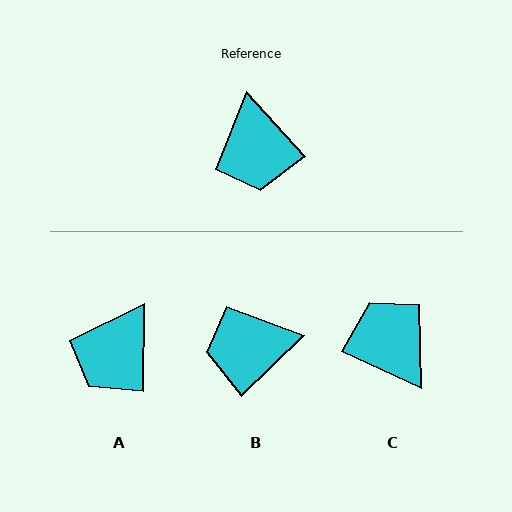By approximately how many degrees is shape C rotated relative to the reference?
Approximately 157 degrees clockwise.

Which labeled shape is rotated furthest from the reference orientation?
C, about 157 degrees away.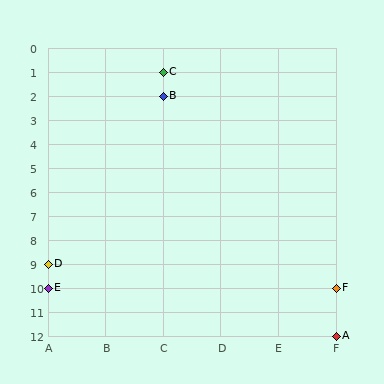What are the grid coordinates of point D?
Point D is at grid coordinates (A, 9).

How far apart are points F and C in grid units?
Points F and C are 3 columns and 9 rows apart (about 9.5 grid units diagonally).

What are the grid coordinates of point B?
Point B is at grid coordinates (C, 2).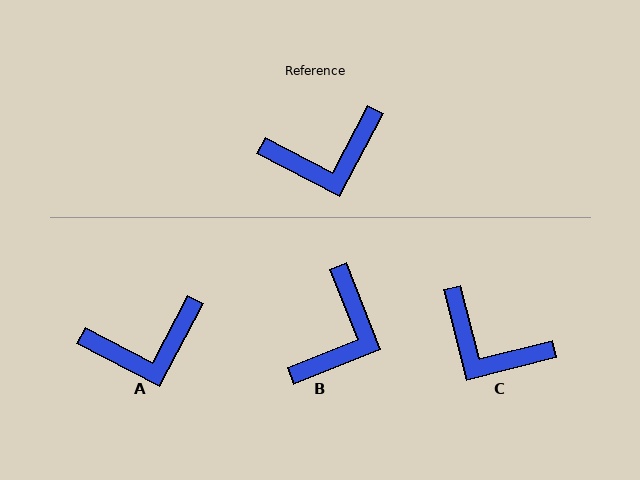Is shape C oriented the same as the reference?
No, it is off by about 48 degrees.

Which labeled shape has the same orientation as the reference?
A.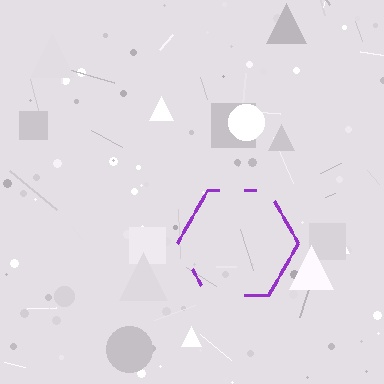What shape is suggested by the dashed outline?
The dashed outline suggests a hexagon.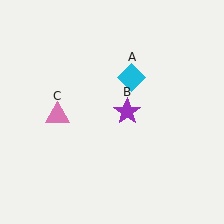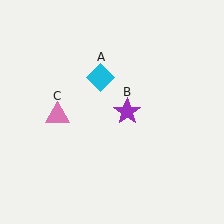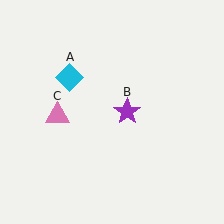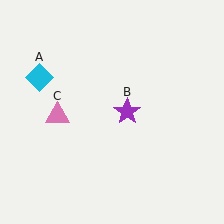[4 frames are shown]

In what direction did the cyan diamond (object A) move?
The cyan diamond (object A) moved left.